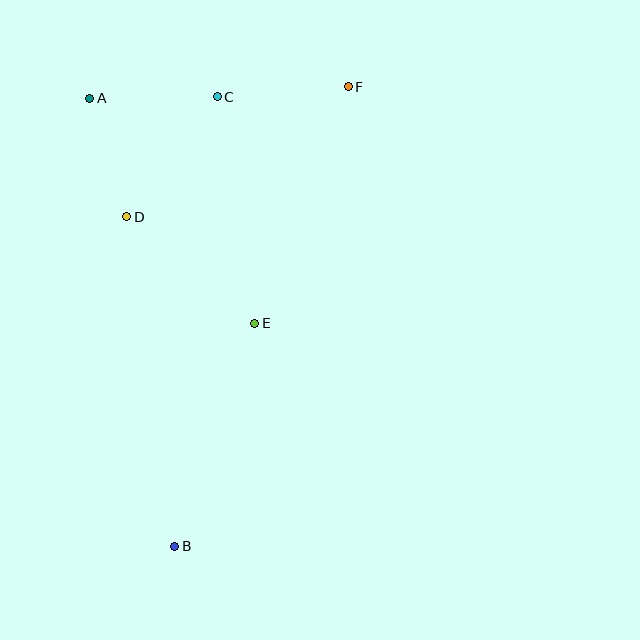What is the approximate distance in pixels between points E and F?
The distance between E and F is approximately 254 pixels.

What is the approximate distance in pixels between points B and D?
The distance between B and D is approximately 333 pixels.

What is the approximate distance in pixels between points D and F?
The distance between D and F is approximately 257 pixels.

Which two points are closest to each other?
Points A and D are closest to each other.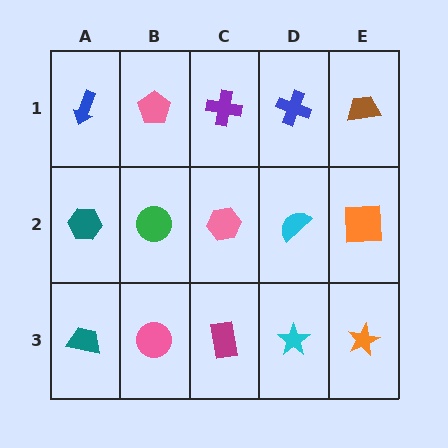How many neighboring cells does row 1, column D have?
3.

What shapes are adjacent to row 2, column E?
A brown trapezoid (row 1, column E), an orange star (row 3, column E), a cyan semicircle (row 2, column D).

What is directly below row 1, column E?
An orange square.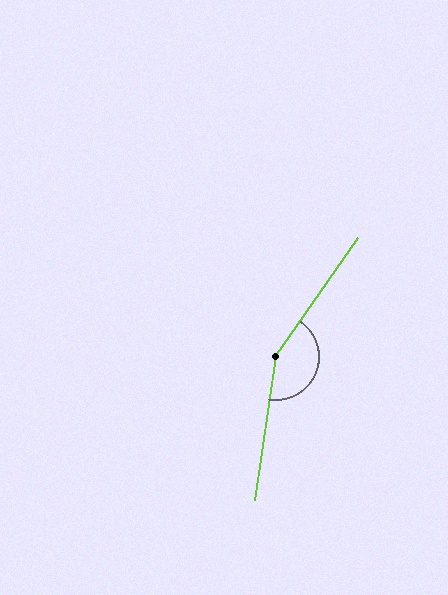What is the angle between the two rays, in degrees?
Approximately 154 degrees.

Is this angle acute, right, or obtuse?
It is obtuse.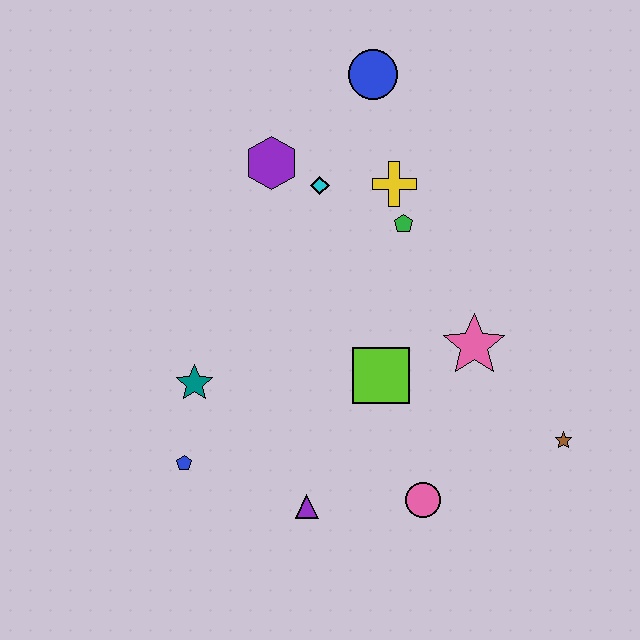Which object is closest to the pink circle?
The purple triangle is closest to the pink circle.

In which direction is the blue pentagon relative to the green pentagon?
The blue pentagon is below the green pentagon.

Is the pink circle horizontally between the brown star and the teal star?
Yes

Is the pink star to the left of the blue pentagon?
No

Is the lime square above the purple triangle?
Yes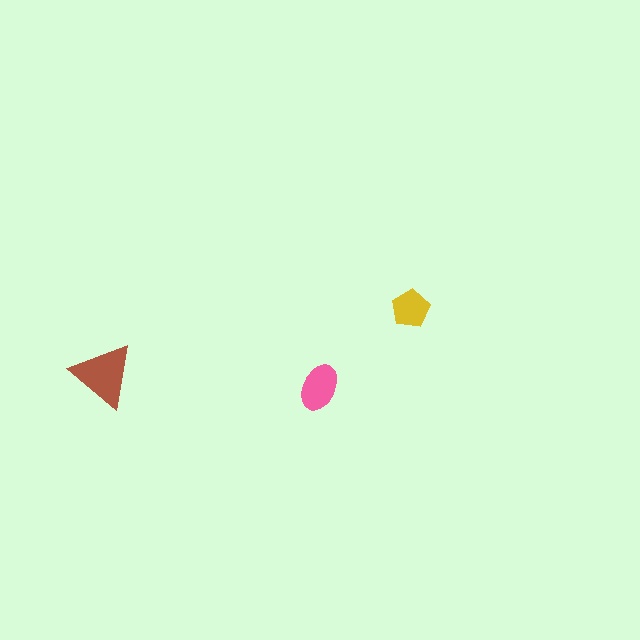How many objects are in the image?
There are 3 objects in the image.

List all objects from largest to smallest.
The brown triangle, the pink ellipse, the yellow pentagon.